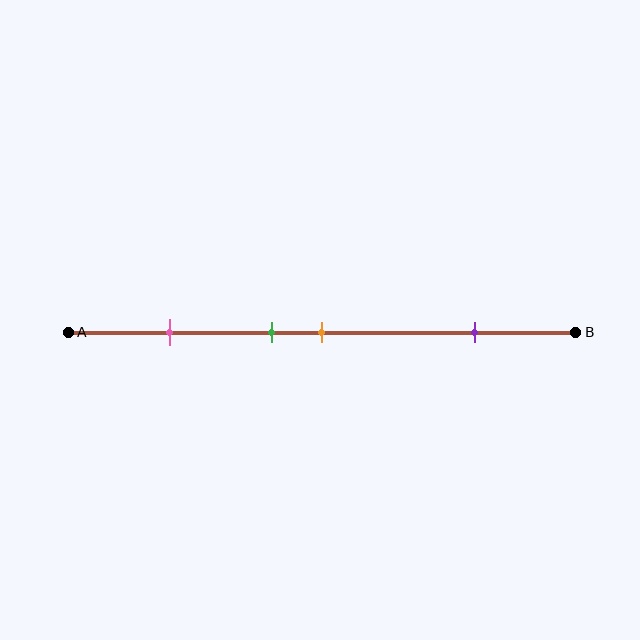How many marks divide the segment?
There are 4 marks dividing the segment.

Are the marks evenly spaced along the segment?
No, the marks are not evenly spaced.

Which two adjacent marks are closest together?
The green and orange marks are the closest adjacent pair.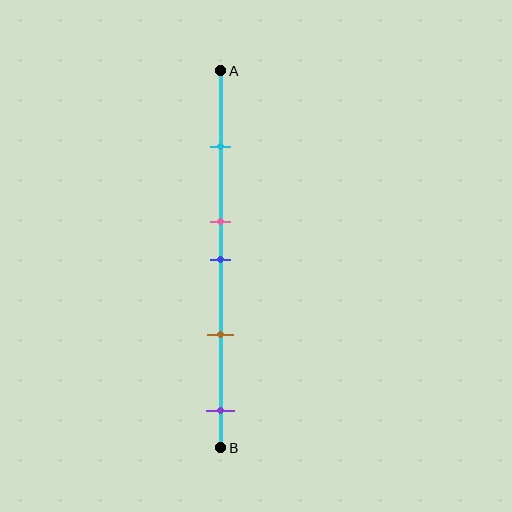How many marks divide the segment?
There are 5 marks dividing the segment.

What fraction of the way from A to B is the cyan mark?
The cyan mark is approximately 20% (0.2) of the way from A to B.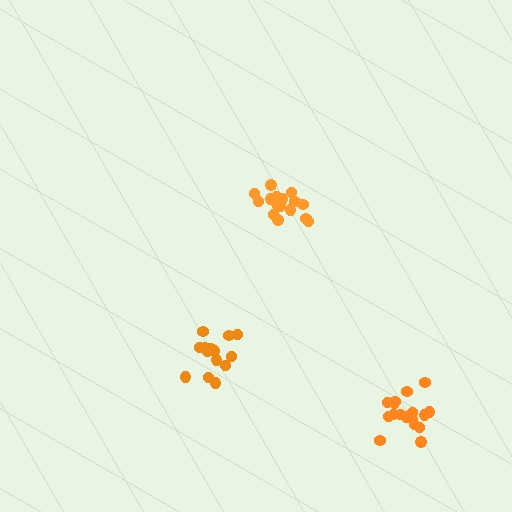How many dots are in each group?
Group 1: 17 dots, Group 2: 14 dots, Group 3: 17 dots (48 total).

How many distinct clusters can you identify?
There are 3 distinct clusters.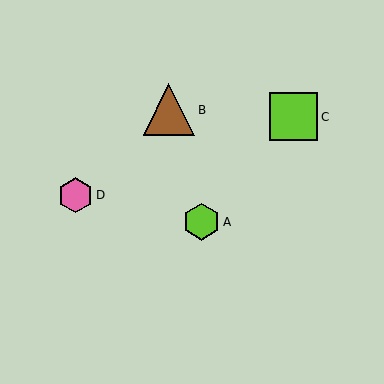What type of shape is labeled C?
Shape C is a lime square.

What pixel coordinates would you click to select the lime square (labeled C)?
Click at (294, 117) to select the lime square C.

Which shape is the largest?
The brown triangle (labeled B) is the largest.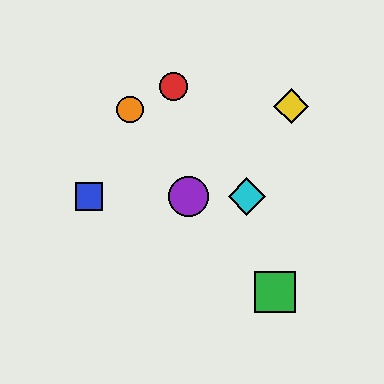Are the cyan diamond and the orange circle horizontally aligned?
No, the cyan diamond is at y≈196 and the orange circle is at y≈109.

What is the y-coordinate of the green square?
The green square is at y≈292.